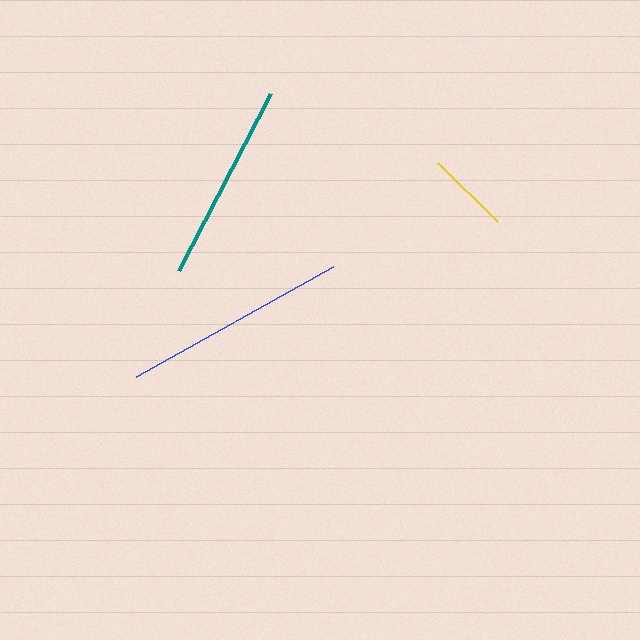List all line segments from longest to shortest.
From longest to shortest: blue, teal, yellow.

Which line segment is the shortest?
The yellow line is the shortest at approximately 84 pixels.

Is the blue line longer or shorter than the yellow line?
The blue line is longer than the yellow line.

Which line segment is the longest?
The blue line is the longest at approximately 226 pixels.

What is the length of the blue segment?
The blue segment is approximately 226 pixels long.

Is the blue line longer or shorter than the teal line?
The blue line is longer than the teal line.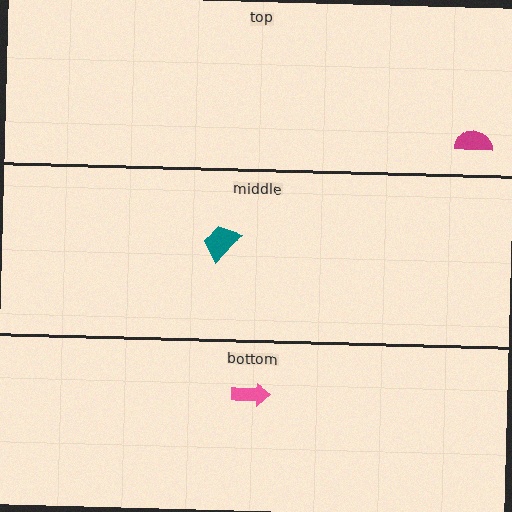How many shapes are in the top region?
1.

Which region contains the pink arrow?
The bottom region.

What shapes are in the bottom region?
The pink arrow.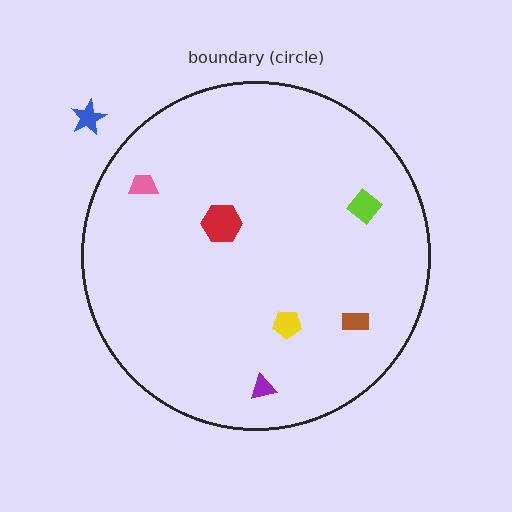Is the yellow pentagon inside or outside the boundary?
Inside.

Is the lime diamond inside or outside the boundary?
Inside.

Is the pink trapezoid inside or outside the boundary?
Inside.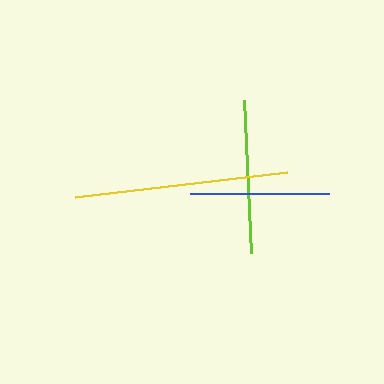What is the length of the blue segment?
The blue segment is approximately 138 pixels long.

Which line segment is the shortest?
The blue line is the shortest at approximately 138 pixels.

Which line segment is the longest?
The yellow line is the longest at approximately 214 pixels.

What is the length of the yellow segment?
The yellow segment is approximately 214 pixels long.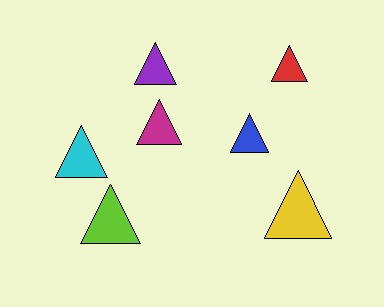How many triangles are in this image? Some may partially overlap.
There are 7 triangles.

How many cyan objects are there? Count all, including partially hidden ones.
There is 1 cyan object.